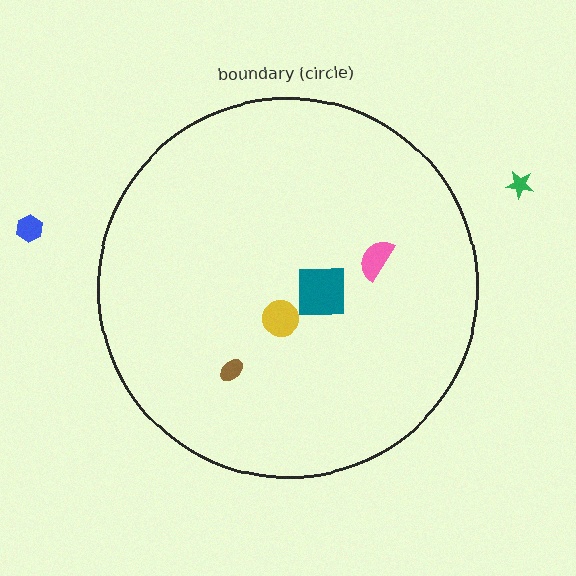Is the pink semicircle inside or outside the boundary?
Inside.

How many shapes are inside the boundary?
4 inside, 2 outside.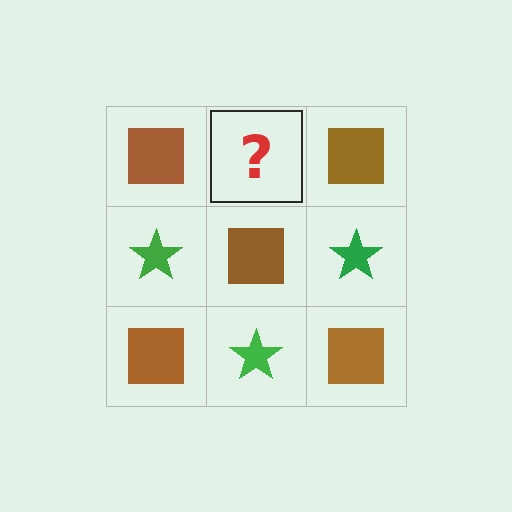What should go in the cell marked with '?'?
The missing cell should contain a green star.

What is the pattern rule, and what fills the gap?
The rule is that it alternates brown square and green star in a checkerboard pattern. The gap should be filled with a green star.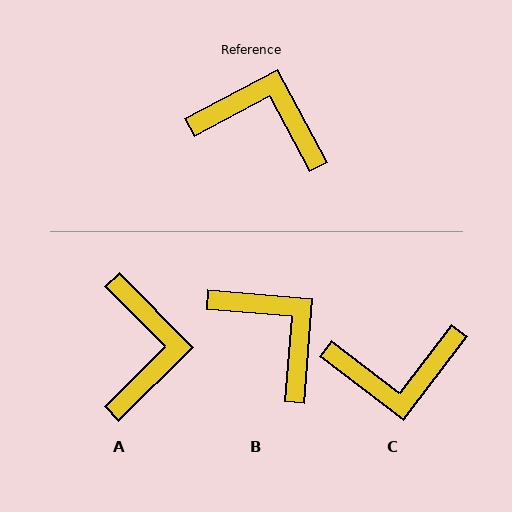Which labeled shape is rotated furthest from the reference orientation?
C, about 155 degrees away.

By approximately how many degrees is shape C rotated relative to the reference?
Approximately 155 degrees clockwise.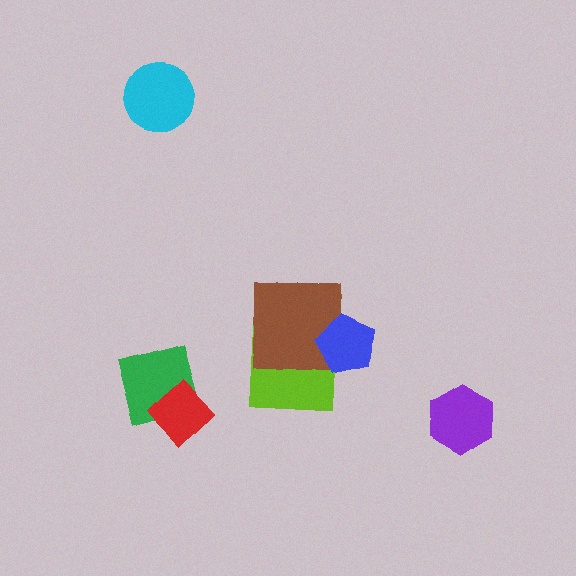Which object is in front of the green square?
The red diamond is in front of the green square.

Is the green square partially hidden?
Yes, it is partially covered by another shape.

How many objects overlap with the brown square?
2 objects overlap with the brown square.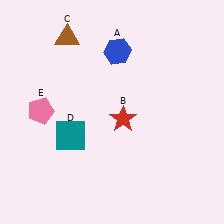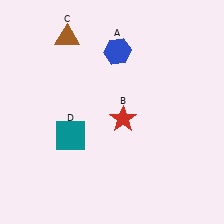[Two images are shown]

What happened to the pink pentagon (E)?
The pink pentagon (E) was removed in Image 2. It was in the top-left area of Image 1.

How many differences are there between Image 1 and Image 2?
There is 1 difference between the two images.